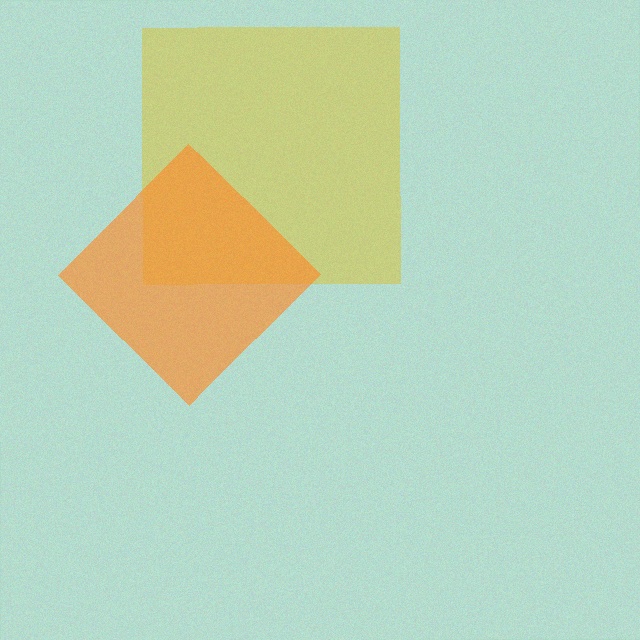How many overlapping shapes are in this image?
There are 2 overlapping shapes in the image.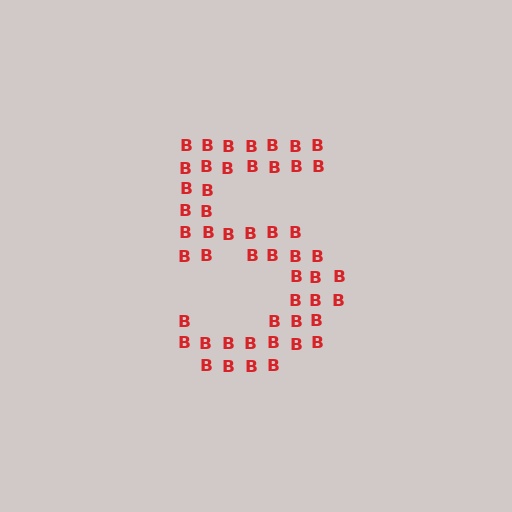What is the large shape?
The large shape is the digit 5.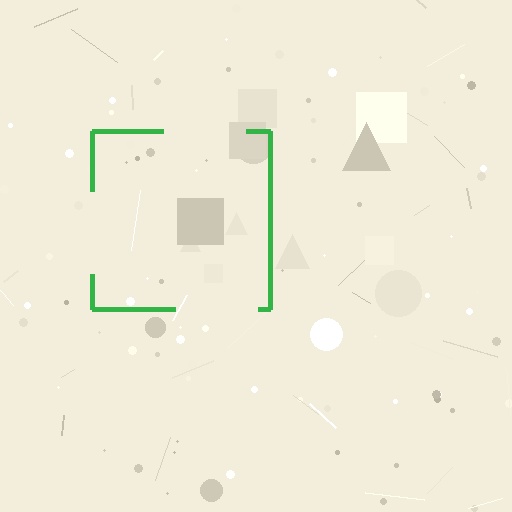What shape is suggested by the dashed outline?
The dashed outline suggests a square.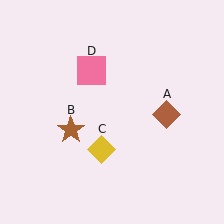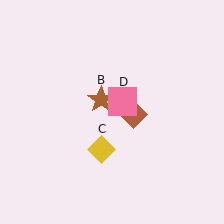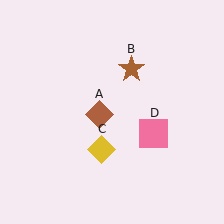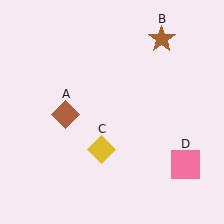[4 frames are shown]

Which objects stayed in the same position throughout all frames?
Yellow diamond (object C) remained stationary.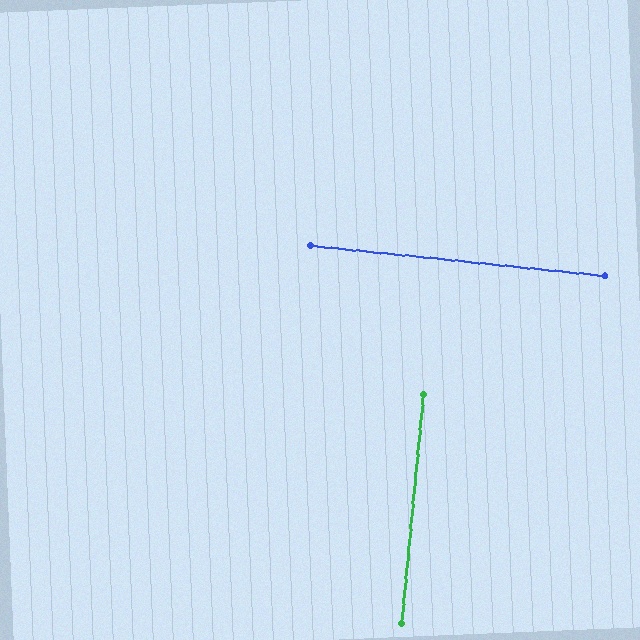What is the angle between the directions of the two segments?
Approximately 90 degrees.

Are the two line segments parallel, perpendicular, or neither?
Perpendicular — they meet at approximately 90°.